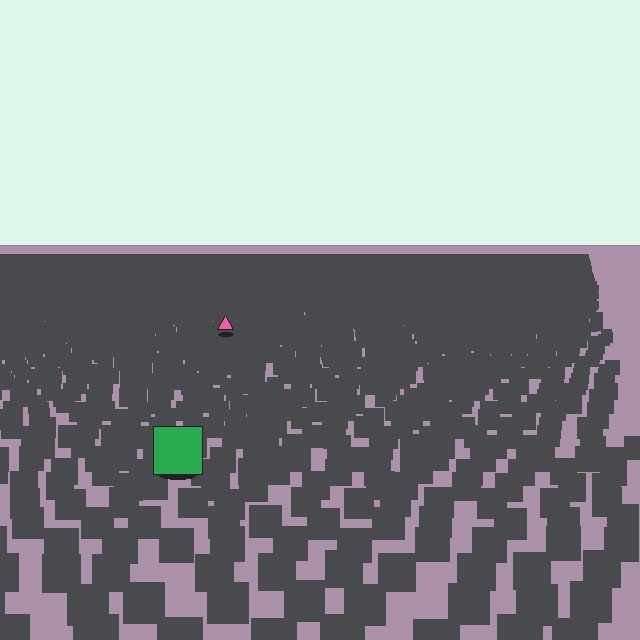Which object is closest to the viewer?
The green square is closest. The texture marks near it are larger and more spread out.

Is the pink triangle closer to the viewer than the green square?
No. The green square is closer — you can tell from the texture gradient: the ground texture is coarser near it.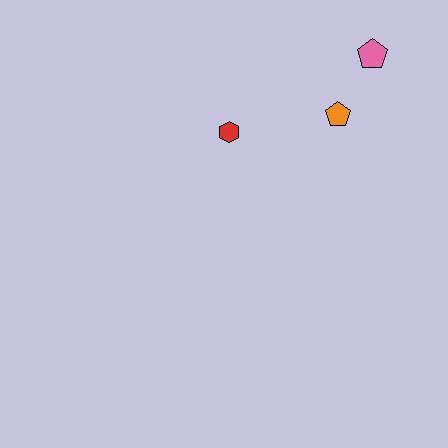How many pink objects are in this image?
There is 1 pink object.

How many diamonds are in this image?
There are no diamonds.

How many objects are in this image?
There are 3 objects.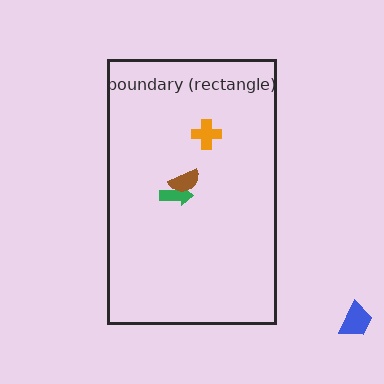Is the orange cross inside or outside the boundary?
Inside.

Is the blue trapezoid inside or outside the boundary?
Outside.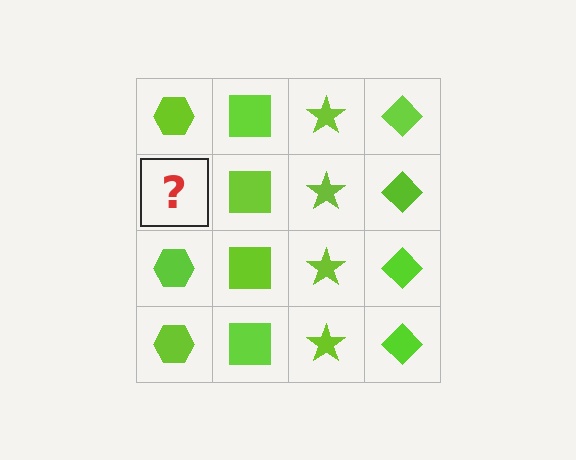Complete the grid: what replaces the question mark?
The question mark should be replaced with a lime hexagon.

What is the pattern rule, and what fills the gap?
The rule is that each column has a consistent shape. The gap should be filled with a lime hexagon.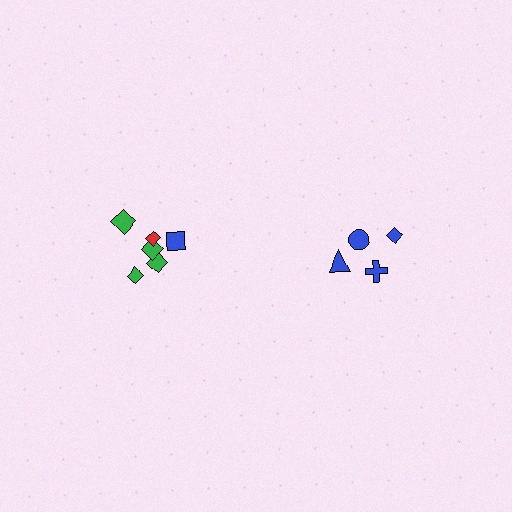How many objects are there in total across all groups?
There are 10 objects.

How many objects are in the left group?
There are 6 objects.